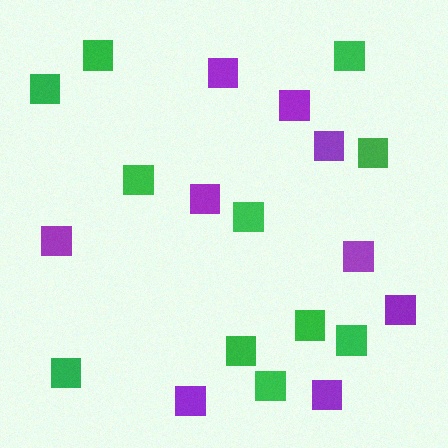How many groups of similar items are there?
There are 2 groups: one group of green squares (11) and one group of purple squares (9).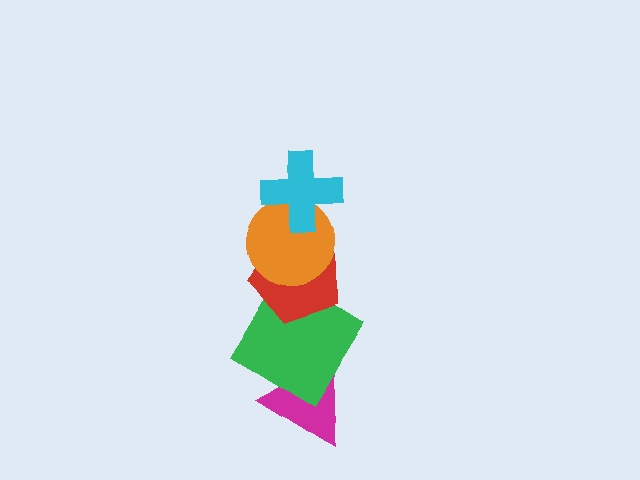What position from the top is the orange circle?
The orange circle is 2nd from the top.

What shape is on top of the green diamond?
The red pentagon is on top of the green diamond.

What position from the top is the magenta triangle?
The magenta triangle is 5th from the top.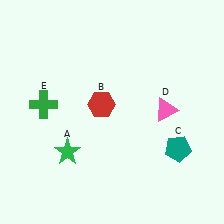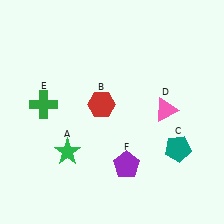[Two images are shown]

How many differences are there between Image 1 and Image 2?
There is 1 difference between the two images.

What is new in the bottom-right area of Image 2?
A purple pentagon (F) was added in the bottom-right area of Image 2.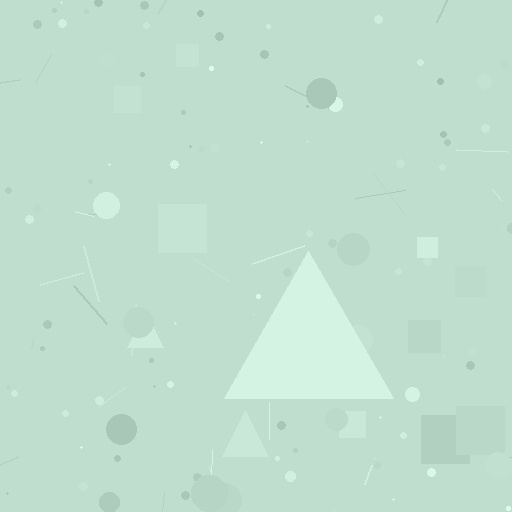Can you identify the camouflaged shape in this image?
The camouflaged shape is a triangle.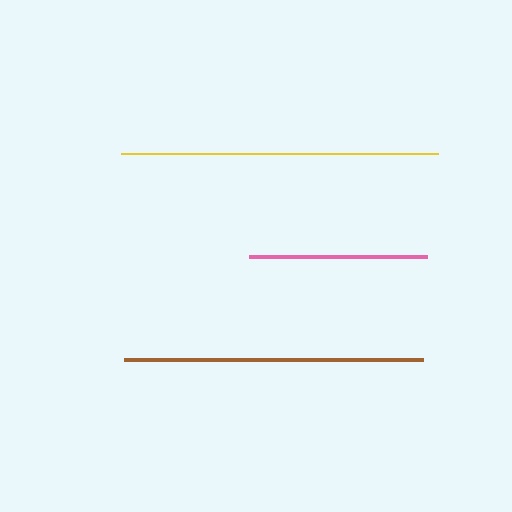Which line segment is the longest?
The yellow line is the longest at approximately 317 pixels.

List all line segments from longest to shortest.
From longest to shortest: yellow, brown, pink.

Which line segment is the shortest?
The pink line is the shortest at approximately 177 pixels.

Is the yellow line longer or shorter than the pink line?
The yellow line is longer than the pink line.